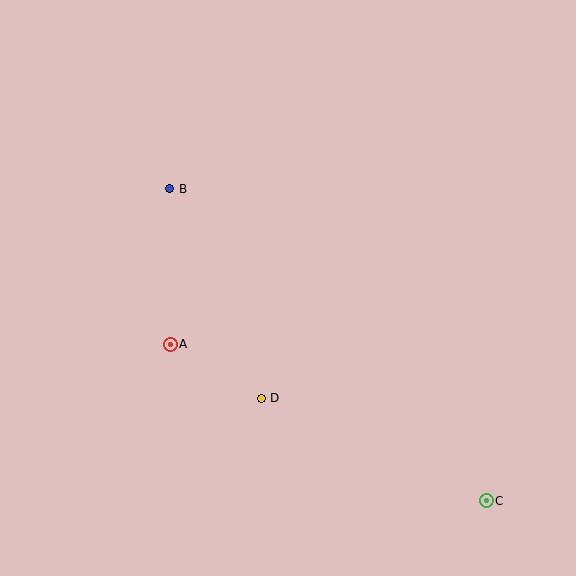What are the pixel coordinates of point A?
Point A is at (170, 344).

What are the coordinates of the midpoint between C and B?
The midpoint between C and B is at (328, 345).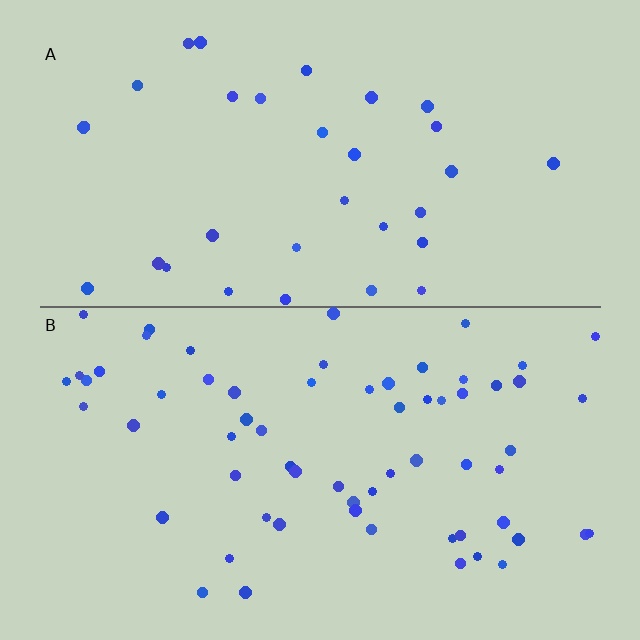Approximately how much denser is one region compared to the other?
Approximately 2.0× — region B over region A.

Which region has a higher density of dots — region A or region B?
B (the bottom).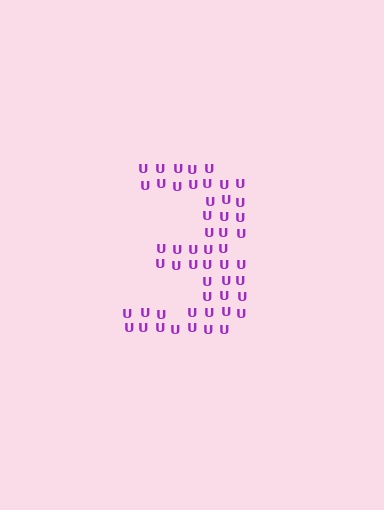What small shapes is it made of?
It is made of small letter U's.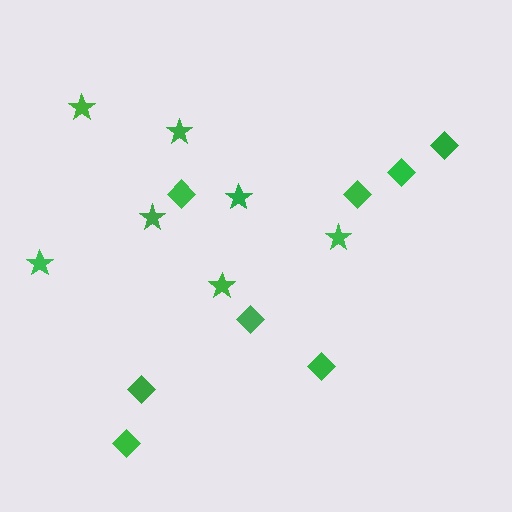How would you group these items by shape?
There are 2 groups: one group of stars (7) and one group of diamonds (8).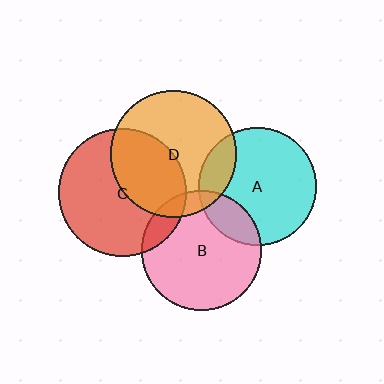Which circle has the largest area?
Circle C (red).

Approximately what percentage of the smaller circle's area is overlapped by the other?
Approximately 10%.